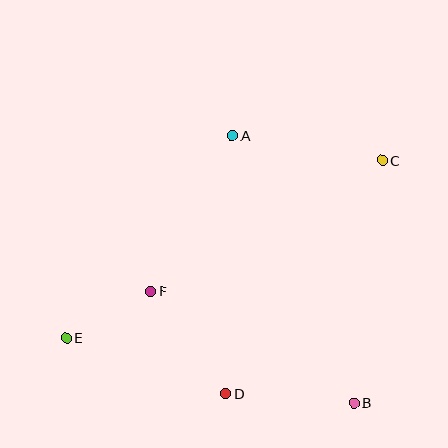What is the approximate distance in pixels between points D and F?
The distance between D and F is approximately 127 pixels.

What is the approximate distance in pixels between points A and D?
The distance between A and D is approximately 258 pixels.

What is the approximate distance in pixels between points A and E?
The distance between A and E is approximately 262 pixels.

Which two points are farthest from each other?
Points C and E are farthest from each other.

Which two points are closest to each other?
Points E and F are closest to each other.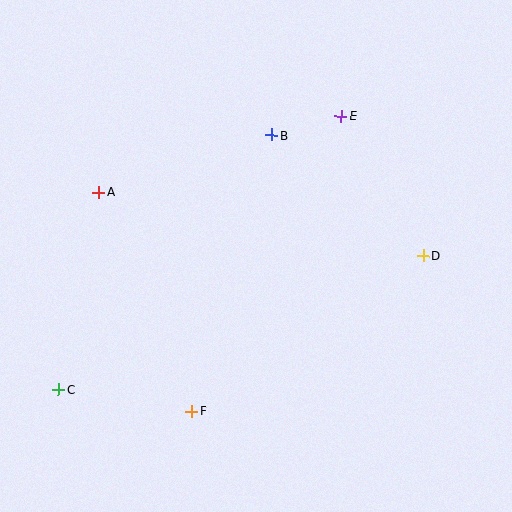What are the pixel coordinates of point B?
Point B is at (272, 135).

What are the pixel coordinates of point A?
Point A is at (99, 192).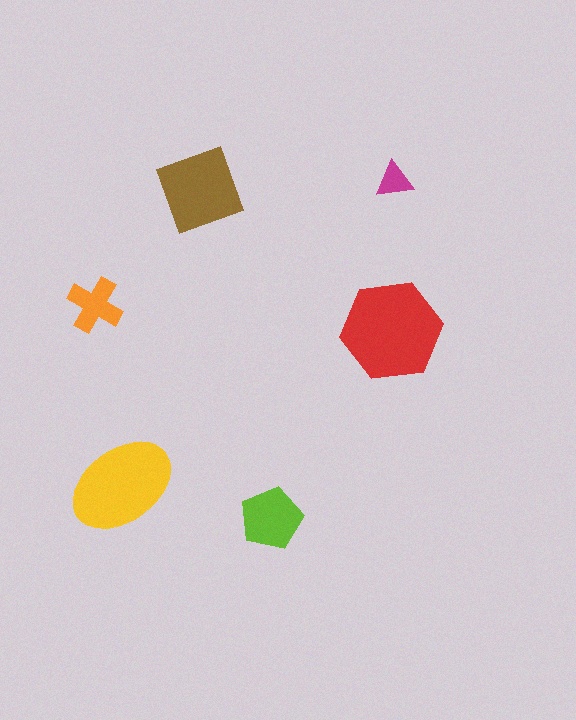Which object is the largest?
The red hexagon.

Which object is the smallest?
The magenta triangle.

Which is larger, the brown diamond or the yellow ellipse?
The yellow ellipse.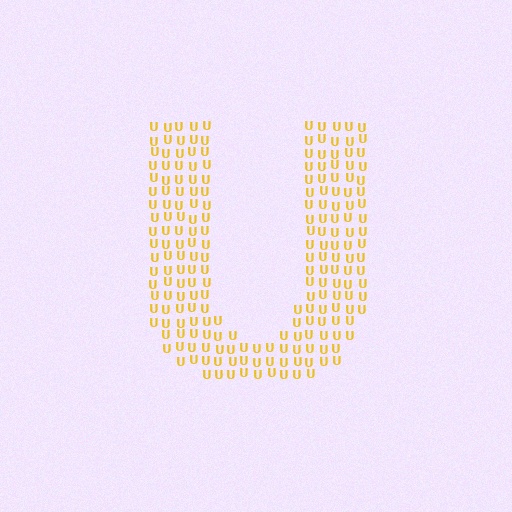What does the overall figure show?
The overall figure shows the letter U.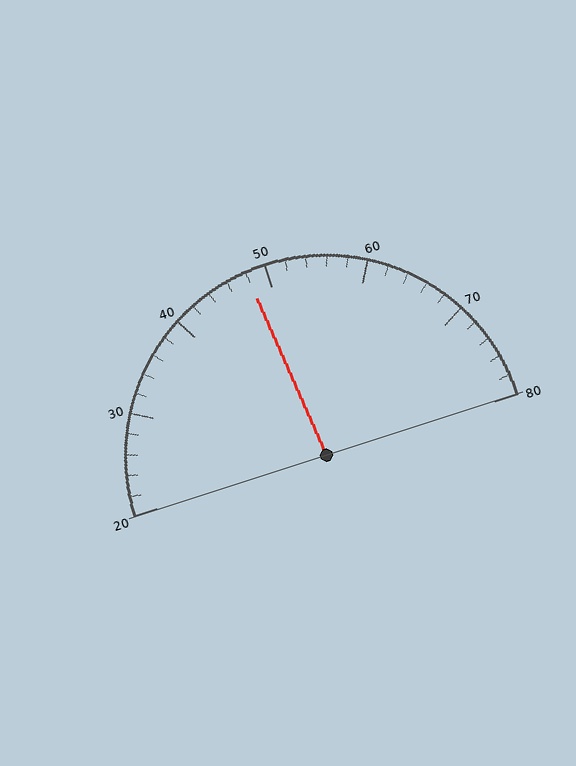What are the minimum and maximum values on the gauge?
The gauge ranges from 20 to 80.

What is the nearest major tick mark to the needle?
The nearest major tick mark is 50.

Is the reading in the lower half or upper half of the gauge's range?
The reading is in the lower half of the range (20 to 80).